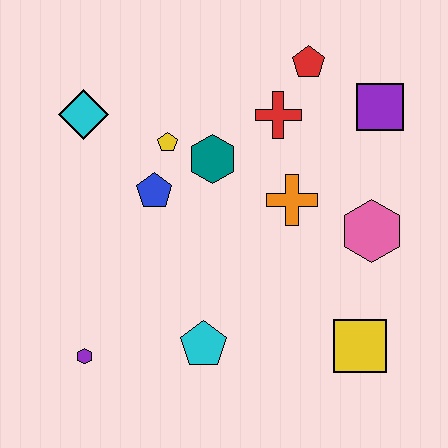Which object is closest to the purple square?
The red pentagon is closest to the purple square.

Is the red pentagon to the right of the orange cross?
Yes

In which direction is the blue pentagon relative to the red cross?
The blue pentagon is to the left of the red cross.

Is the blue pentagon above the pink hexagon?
Yes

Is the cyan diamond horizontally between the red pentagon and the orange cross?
No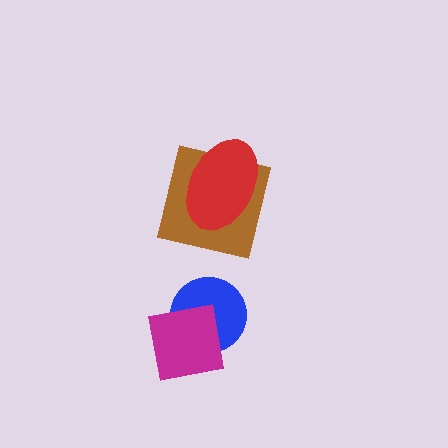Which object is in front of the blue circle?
The magenta square is in front of the blue circle.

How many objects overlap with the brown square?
1 object overlaps with the brown square.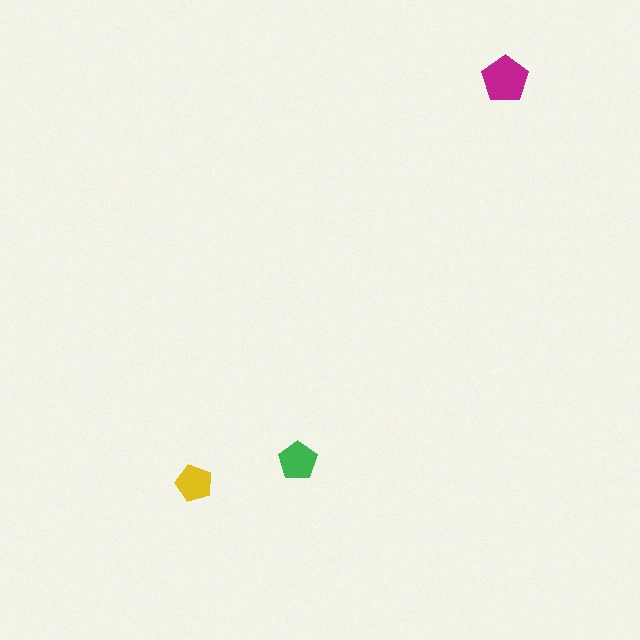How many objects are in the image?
There are 3 objects in the image.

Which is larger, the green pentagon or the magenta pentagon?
The magenta one.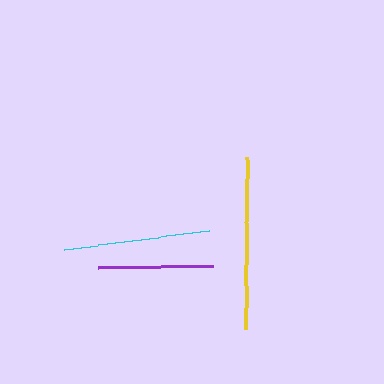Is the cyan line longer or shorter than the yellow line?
The yellow line is longer than the cyan line.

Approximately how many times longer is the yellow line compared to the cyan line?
The yellow line is approximately 1.2 times the length of the cyan line.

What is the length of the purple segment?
The purple segment is approximately 115 pixels long.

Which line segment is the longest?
The yellow line is the longest at approximately 172 pixels.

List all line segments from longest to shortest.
From longest to shortest: yellow, cyan, purple.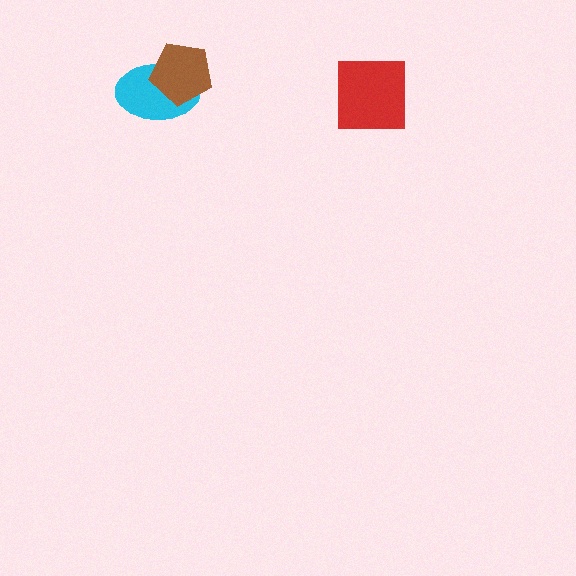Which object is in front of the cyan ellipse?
The brown pentagon is in front of the cyan ellipse.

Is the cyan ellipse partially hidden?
Yes, it is partially covered by another shape.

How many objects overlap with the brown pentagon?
1 object overlaps with the brown pentagon.